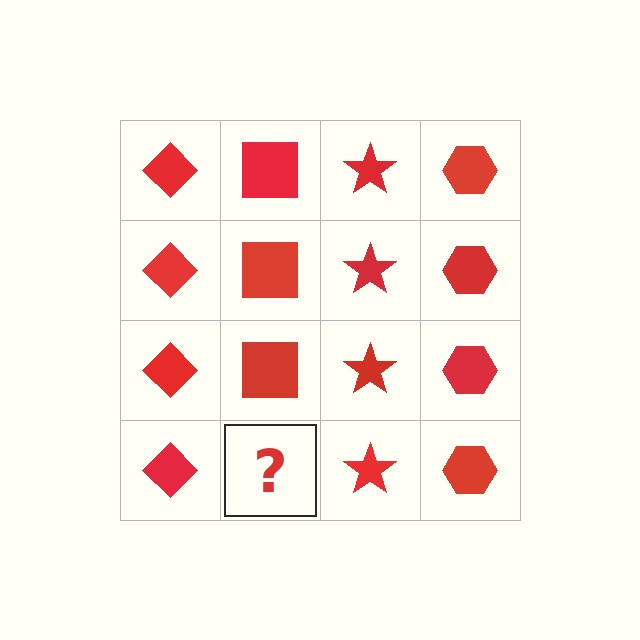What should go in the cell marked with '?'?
The missing cell should contain a red square.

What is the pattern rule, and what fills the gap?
The rule is that each column has a consistent shape. The gap should be filled with a red square.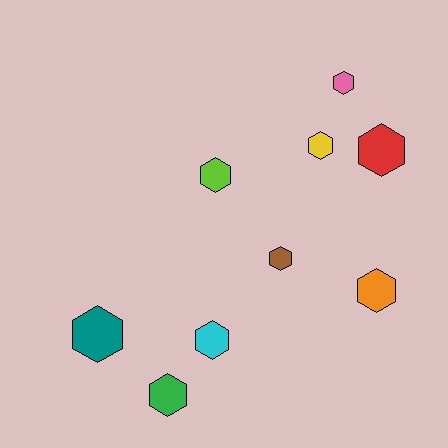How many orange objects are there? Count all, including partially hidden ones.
There is 1 orange object.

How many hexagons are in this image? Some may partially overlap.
There are 9 hexagons.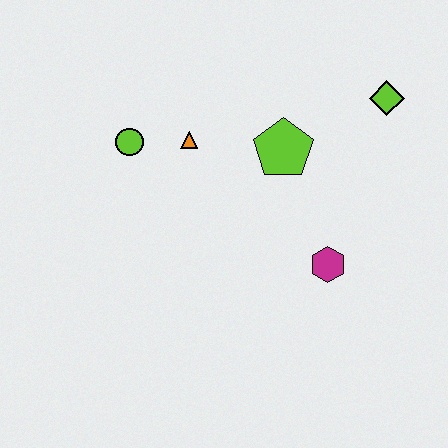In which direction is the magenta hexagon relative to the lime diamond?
The magenta hexagon is below the lime diamond.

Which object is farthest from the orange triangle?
The lime diamond is farthest from the orange triangle.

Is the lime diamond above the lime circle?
Yes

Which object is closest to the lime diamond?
The lime pentagon is closest to the lime diamond.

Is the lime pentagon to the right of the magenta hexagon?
No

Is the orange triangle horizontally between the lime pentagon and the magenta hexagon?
No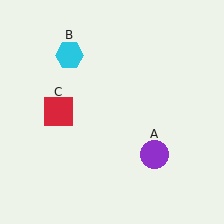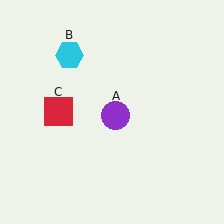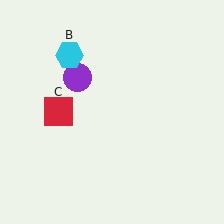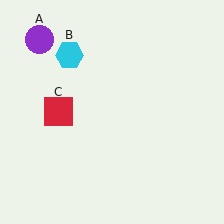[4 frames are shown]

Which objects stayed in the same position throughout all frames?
Cyan hexagon (object B) and red square (object C) remained stationary.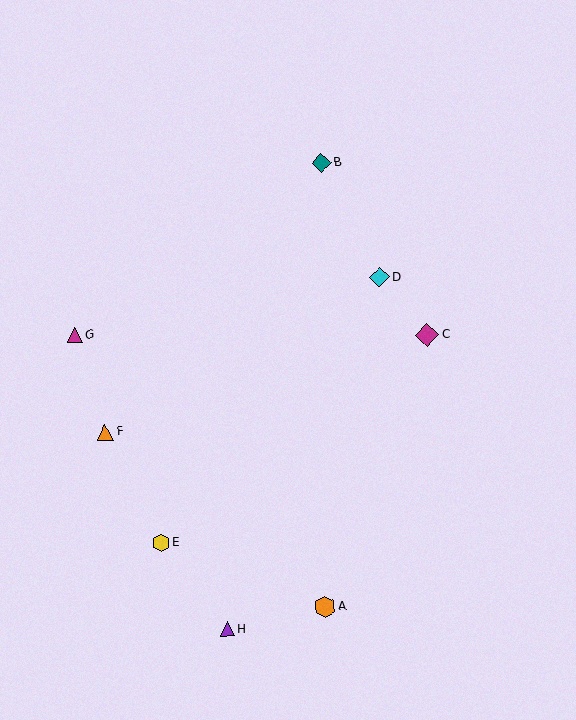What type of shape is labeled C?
Shape C is a magenta diamond.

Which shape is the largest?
The magenta diamond (labeled C) is the largest.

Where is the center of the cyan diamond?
The center of the cyan diamond is at (380, 277).